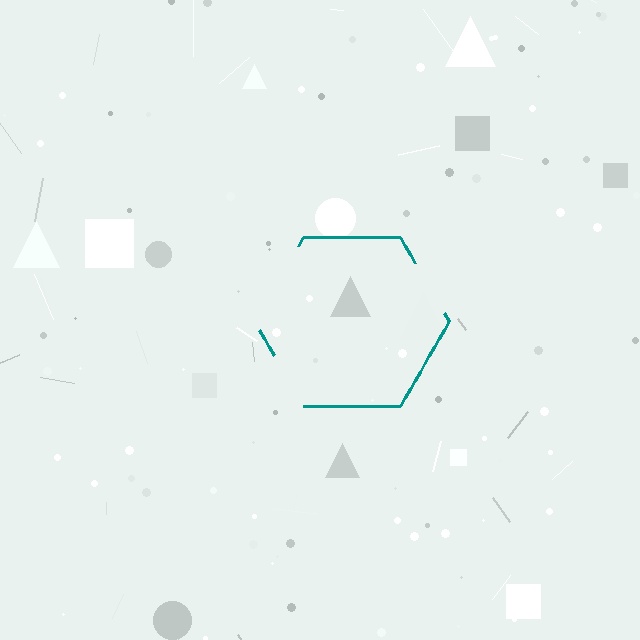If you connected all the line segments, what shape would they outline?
They would outline a hexagon.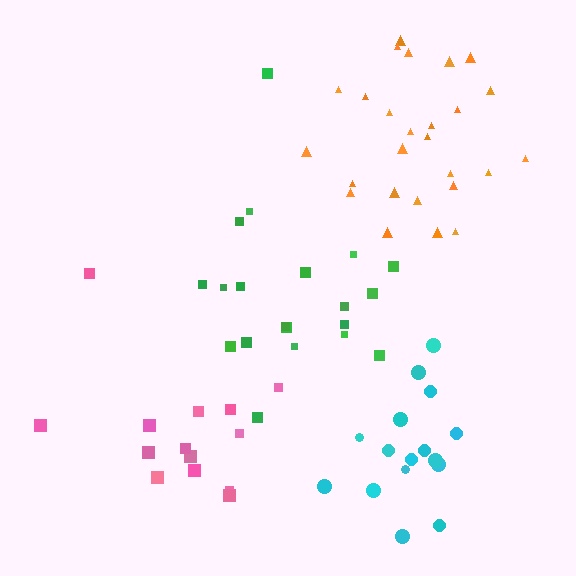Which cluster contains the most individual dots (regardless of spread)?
Orange (26).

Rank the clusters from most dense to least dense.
orange, cyan, green, pink.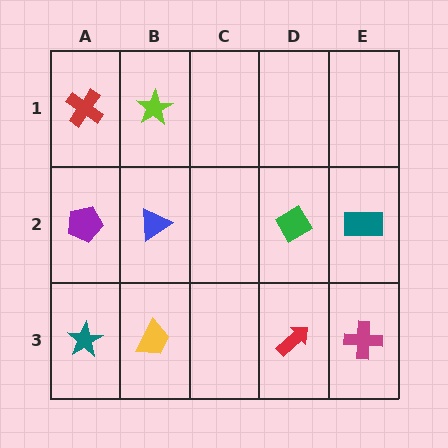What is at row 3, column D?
A red arrow.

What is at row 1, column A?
A red cross.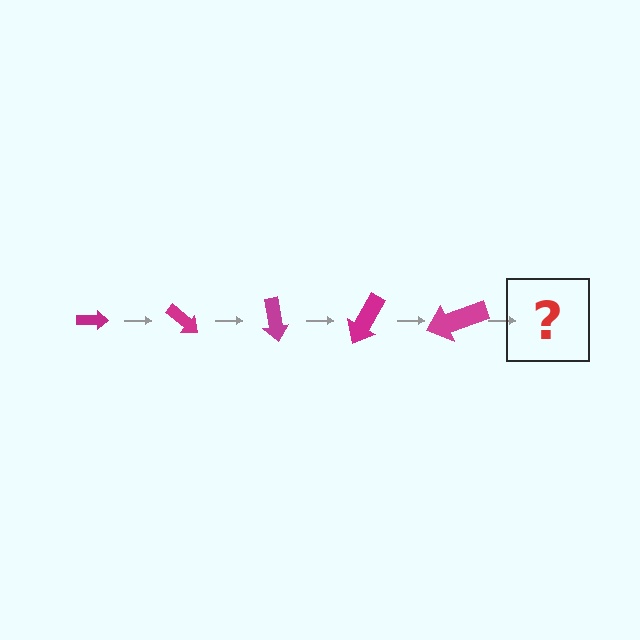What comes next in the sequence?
The next element should be an arrow, larger than the previous one and rotated 200 degrees from the start.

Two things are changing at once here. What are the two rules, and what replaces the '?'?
The two rules are that the arrow grows larger each step and it rotates 40 degrees each step. The '?' should be an arrow, larger than the previous one and rotated 200 degrees from the start.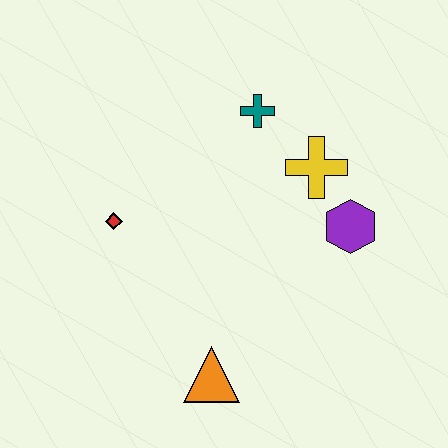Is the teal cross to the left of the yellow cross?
Yes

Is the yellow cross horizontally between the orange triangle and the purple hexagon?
Yes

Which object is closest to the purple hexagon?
The yellow cross is closest to the purple hexagon.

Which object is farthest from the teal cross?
The orange triangle is farthest from the teal cross.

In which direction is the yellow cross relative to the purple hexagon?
The yellow cross is above the purple hexagon.